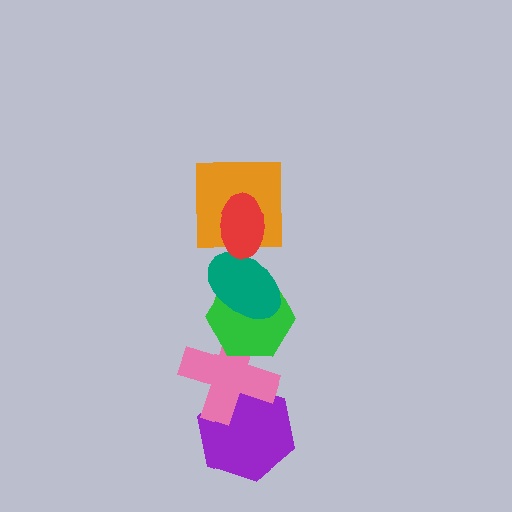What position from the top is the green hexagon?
The green hexagon is 4th from the top.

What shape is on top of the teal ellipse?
The orange square is on top of the teal ellipse.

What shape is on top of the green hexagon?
The teal ellipse is on top of the green hexagon.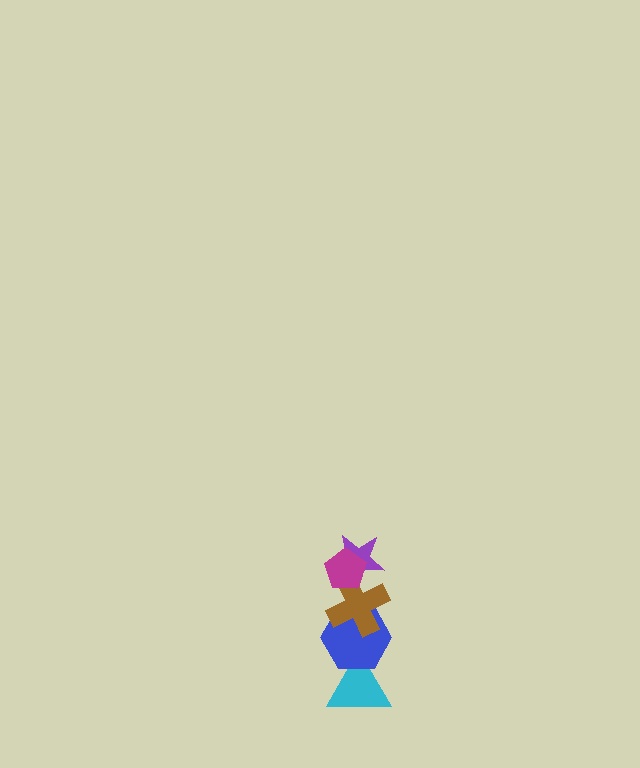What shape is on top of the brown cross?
The purple star is on top of the brown cross.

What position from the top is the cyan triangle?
The cyan triangle is 5th from the top.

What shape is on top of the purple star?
The magenta pentagon is on top of the purple star.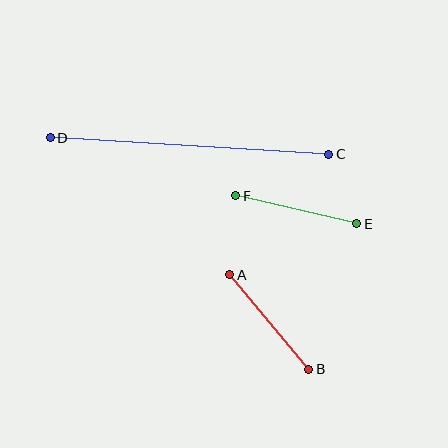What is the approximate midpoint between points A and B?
The midpoint is at approximately (269, 322) pixels.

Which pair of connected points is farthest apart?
Points C and D are farthest apart.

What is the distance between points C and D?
The distance is approximately 279 pixels.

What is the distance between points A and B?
The distance is approximately 123 pixels.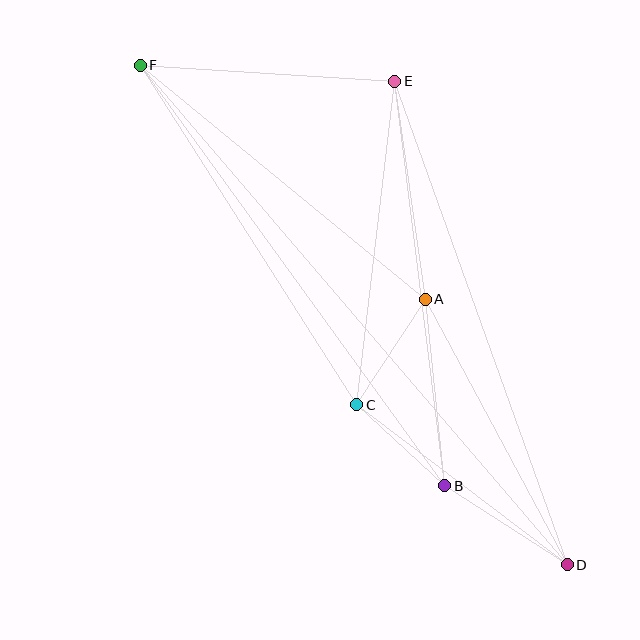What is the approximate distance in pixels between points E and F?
The distance between E and F is approximately 255 pixels.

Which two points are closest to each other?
Points B and C are closest to each other.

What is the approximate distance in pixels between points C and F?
The distance between C and F is approximately 403 pixels.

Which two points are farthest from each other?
Points D and F are farthest from each other.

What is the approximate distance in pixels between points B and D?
The distance between B and D is approximately 146 pixels.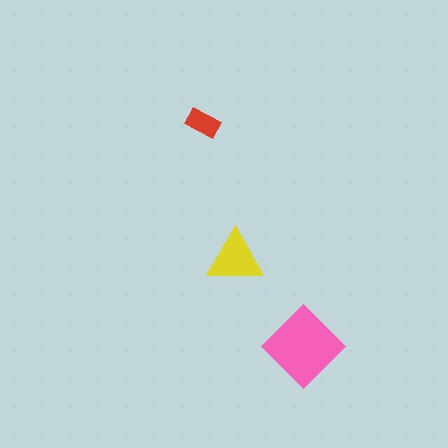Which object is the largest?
The pink diamond.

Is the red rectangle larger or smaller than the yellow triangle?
Smaller.